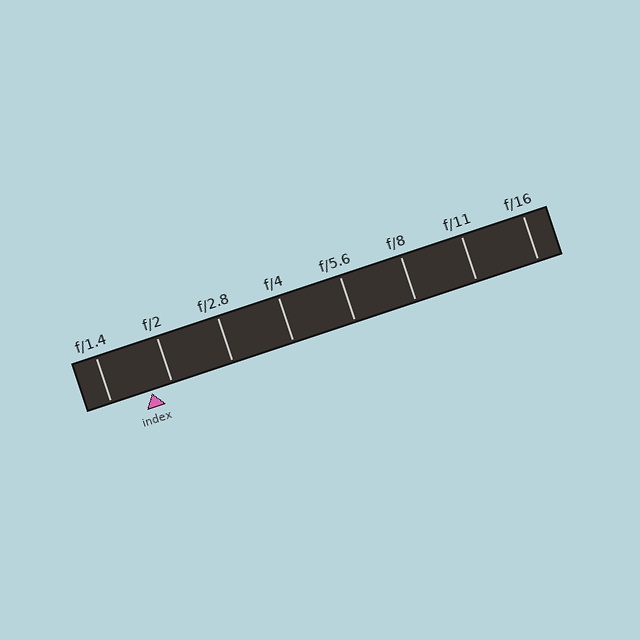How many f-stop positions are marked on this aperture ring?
There are 8 f-stop positions marked.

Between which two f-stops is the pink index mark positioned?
The index mark is between f/1.4 and f/2.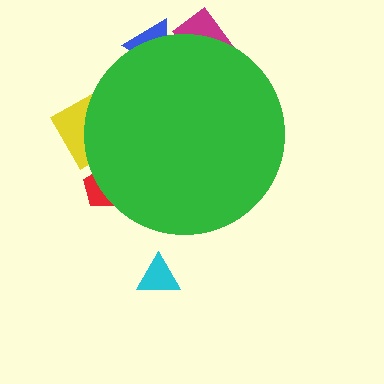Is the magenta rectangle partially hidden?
Yes, the magenta rectangle is partially hidden behind the green circle.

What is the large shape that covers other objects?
A green circle.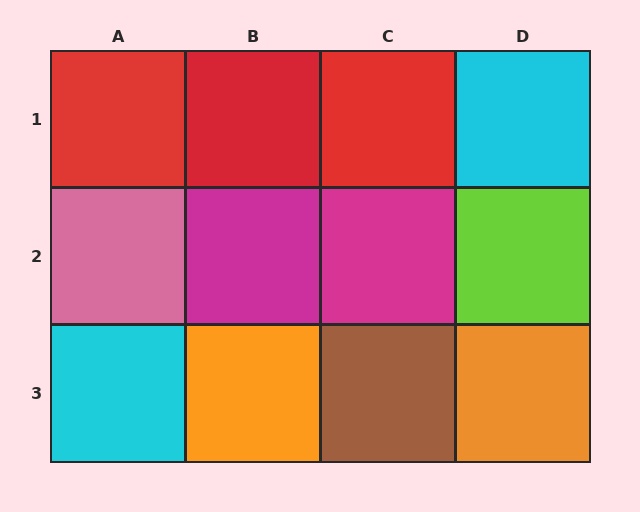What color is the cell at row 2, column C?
Magenta.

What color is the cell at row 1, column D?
Cyan.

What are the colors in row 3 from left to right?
Cyan, orange, brown, orange.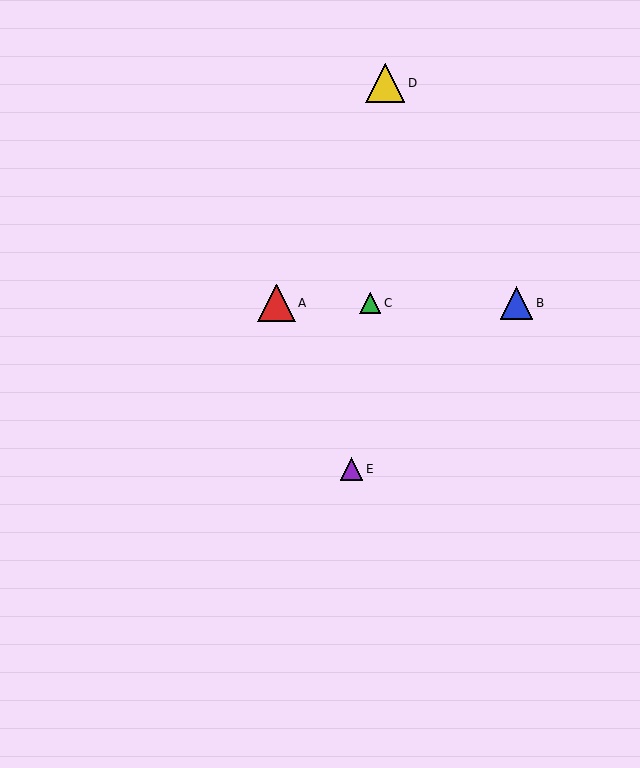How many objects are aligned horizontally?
3 objects (A, B, C) are aligned horizontally.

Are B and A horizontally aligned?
Yes, both are at y≈303.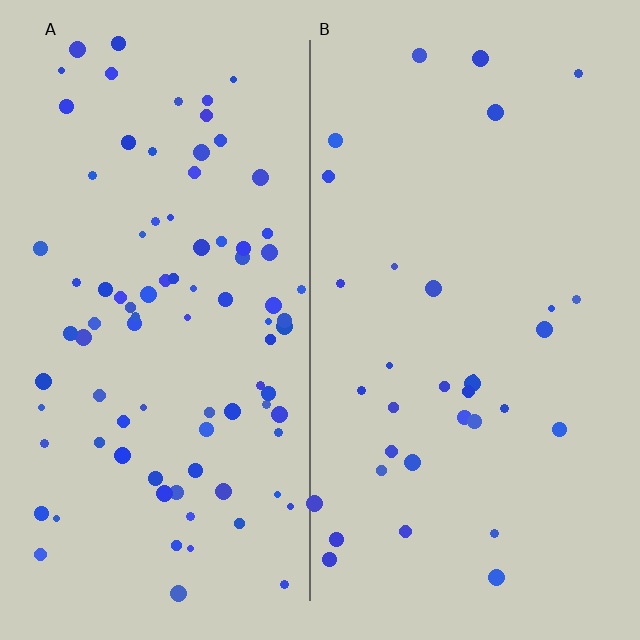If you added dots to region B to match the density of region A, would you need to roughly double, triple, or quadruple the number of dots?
Approximately triple.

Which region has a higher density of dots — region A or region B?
A (the left).